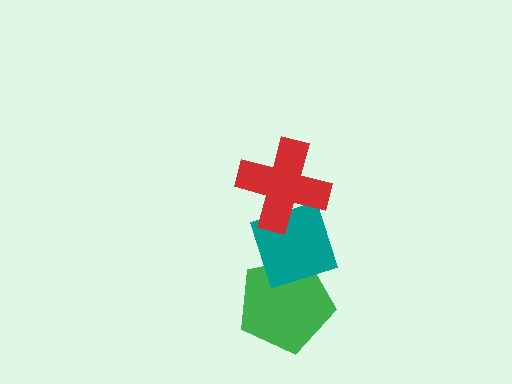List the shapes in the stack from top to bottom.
From top to bottom: the red cross, the teal diamond, the green pentagon.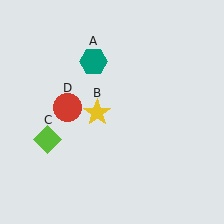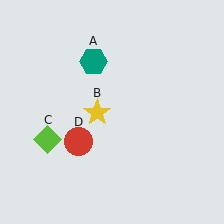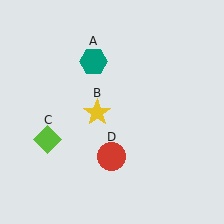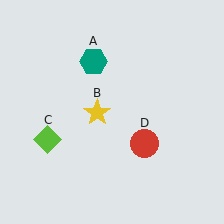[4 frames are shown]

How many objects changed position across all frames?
1 object changed position: red circle (object D).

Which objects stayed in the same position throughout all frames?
Teal hexagon (object A) and yellow star (object B) and lime diamond (object C) remained stationary.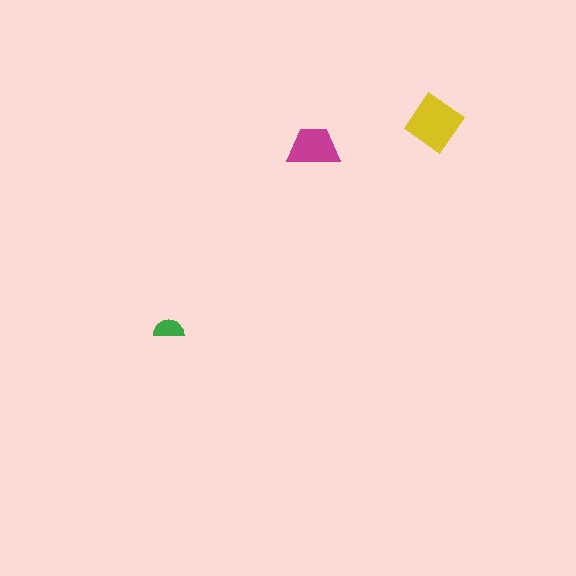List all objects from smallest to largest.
The green semicircle, the magenta trapezoid, the yellow diamond.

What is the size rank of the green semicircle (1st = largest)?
3rd.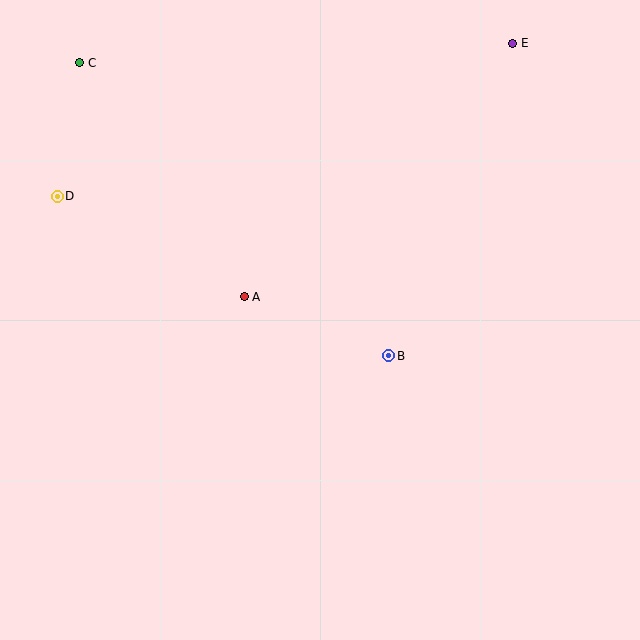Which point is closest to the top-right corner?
Point E is closest to the top-right corner.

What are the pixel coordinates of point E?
Point E is at (513, 43).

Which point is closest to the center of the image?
Point B at (389, 356) is closest to the center.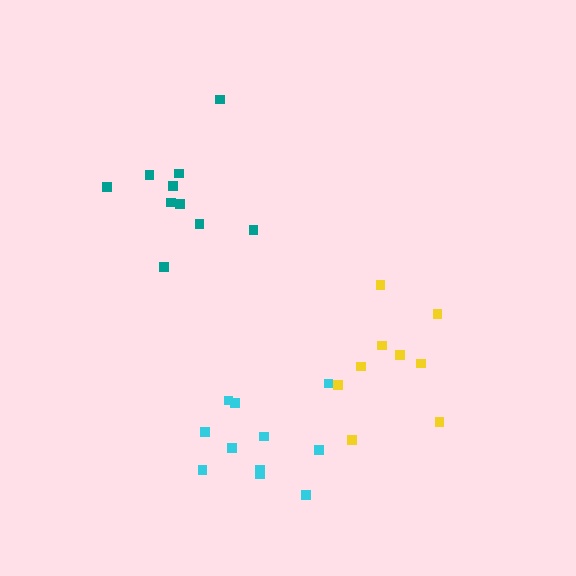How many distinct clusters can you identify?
There are 3 distinct clusters.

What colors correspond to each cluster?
The clusters are colored: yellow, teal, cyan.